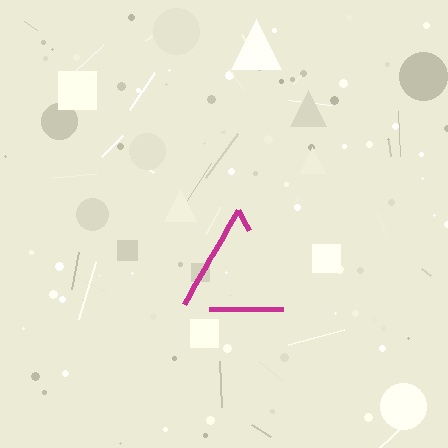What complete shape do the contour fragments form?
The contour fragments form a triangle.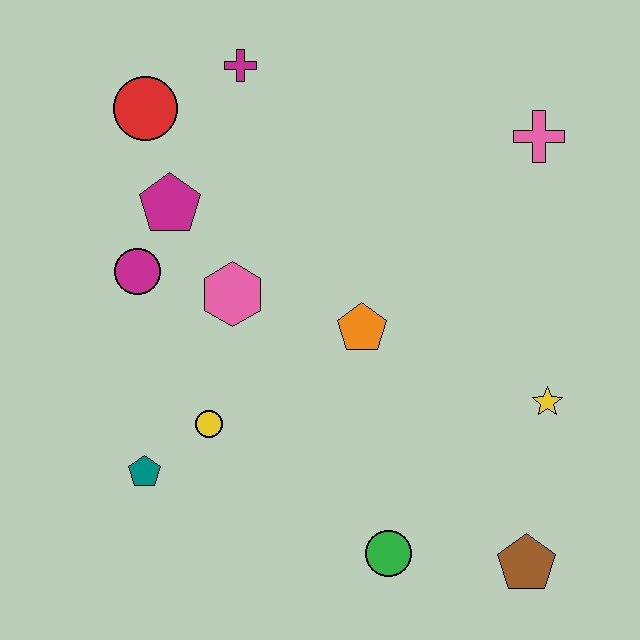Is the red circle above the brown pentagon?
Yes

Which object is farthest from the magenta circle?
The brown pentagon is farthest from the magenta circle.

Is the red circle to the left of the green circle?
Yes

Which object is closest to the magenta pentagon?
The magenta circle is closest to the magenta pentagon.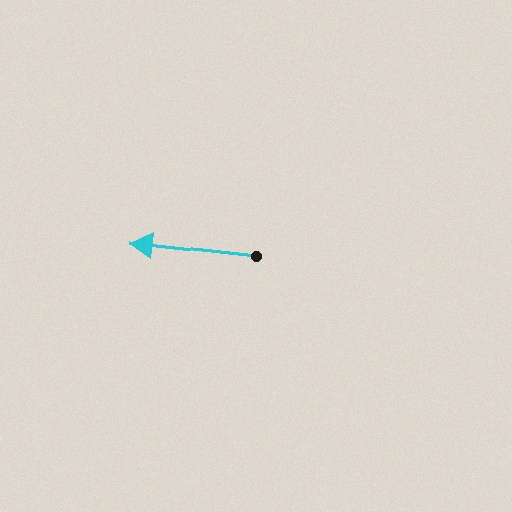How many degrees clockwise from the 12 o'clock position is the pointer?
Approximately 276 degrees.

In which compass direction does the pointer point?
West.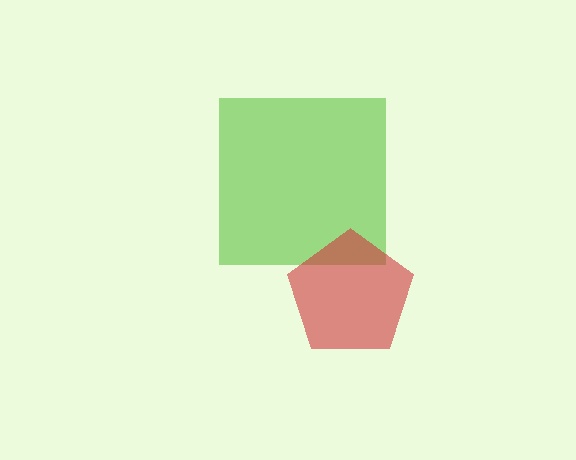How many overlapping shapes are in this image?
There are 2 overlapping shapes in the image.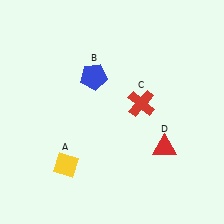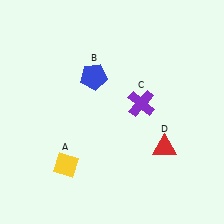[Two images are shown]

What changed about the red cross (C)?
In Image 1, C is red. In Image 2, it changed to purple.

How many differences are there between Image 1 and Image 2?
There is 1 difference between the two images.